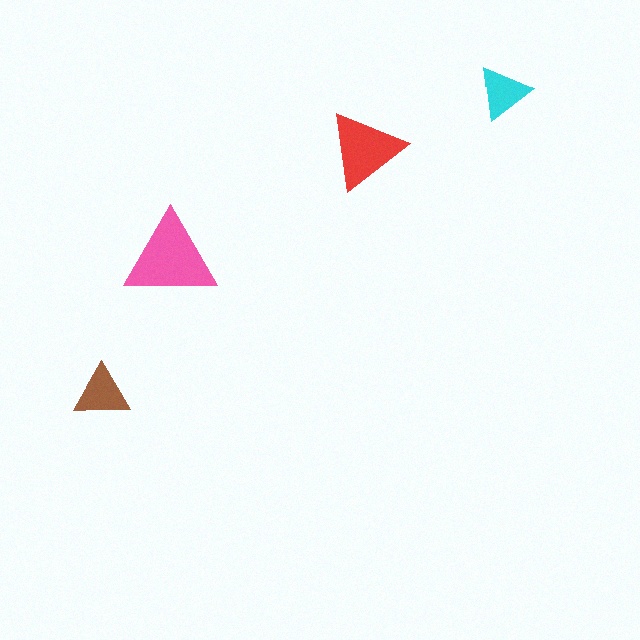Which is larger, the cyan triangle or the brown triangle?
The brown one.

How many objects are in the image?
There are 4 objects in the image.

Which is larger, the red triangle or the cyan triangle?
The red one.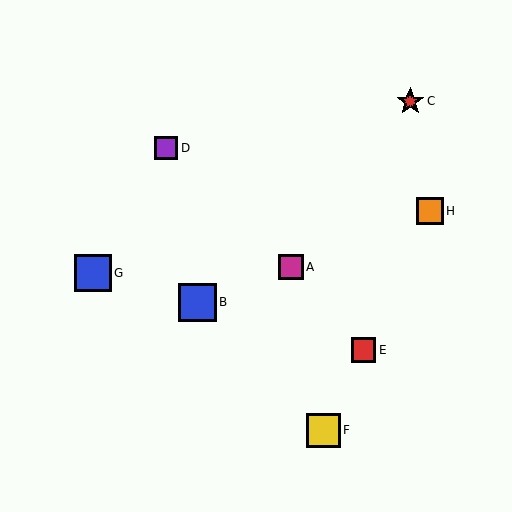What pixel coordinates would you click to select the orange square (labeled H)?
Click at (430, 211) to select the orange square H.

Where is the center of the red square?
The center of the red square is at (363, 350).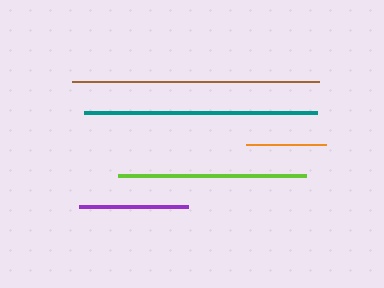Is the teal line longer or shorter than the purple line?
The teal line is longer than the purple line.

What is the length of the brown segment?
The brown segment is approximately 246 pixels long.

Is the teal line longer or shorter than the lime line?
The teal line is longer than the lime line.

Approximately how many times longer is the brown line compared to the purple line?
The brown line is approximately 2.3 times the length of the purple line.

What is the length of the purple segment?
The purple segment is approximately 109 pixels long.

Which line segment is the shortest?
The orange line is the shortest at approximately 79 pixels.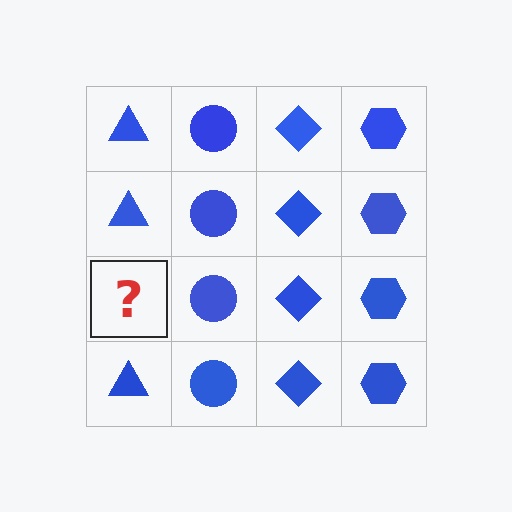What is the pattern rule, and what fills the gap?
The rule is that each column has a consistent shape. The gap should be filled with a blue triangle.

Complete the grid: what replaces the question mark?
The question mark should be replaced with a blue triangle.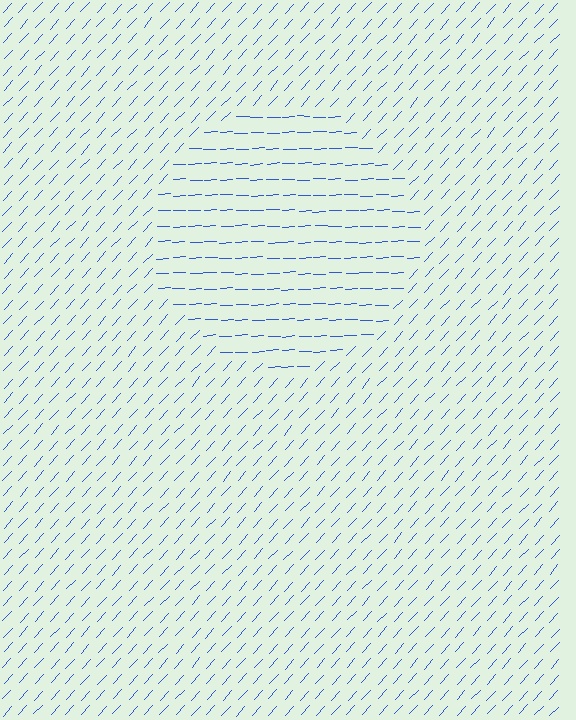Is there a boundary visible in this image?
Yes, there is a texture boundary formed by a change in line orientation.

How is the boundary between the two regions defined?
The boundary is defined purely by a change in line orientation (approximately 45 degrees difference). All lines are the same color and thickness.